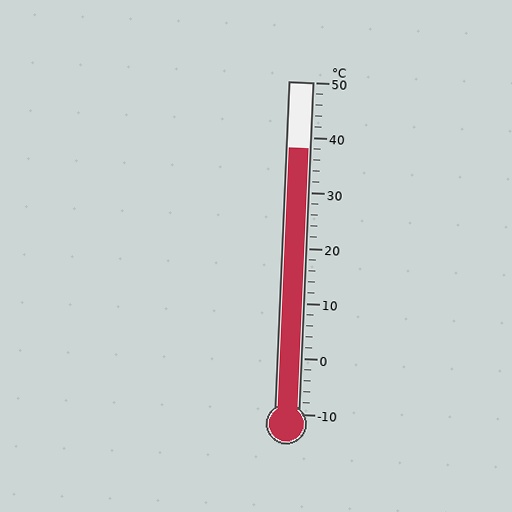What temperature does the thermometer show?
The thermometer shows approximately 38°C.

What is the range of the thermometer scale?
The thermometer scale ranges from -10°C to 50°C.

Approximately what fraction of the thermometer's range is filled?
The thermometer is filled to approximately 80% of its range.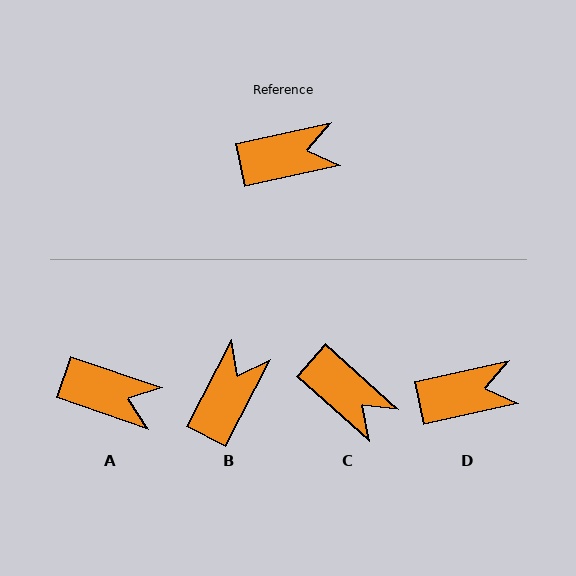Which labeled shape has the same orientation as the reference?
D.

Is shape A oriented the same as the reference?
No, it is off by about 31 degrees.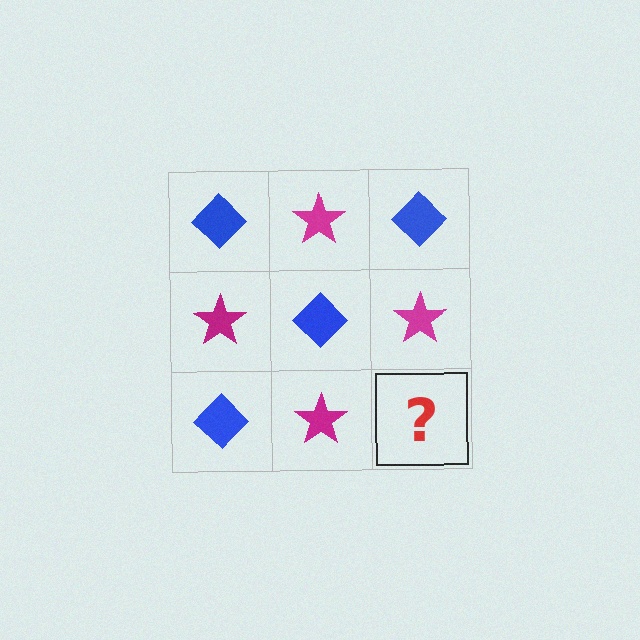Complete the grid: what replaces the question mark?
The question mark should be replaced with a blue diamond.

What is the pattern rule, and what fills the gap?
The rule is that it alternates blue diamond and magenta star in a checkerboard pattern. The gap should be filled with a blue diamond.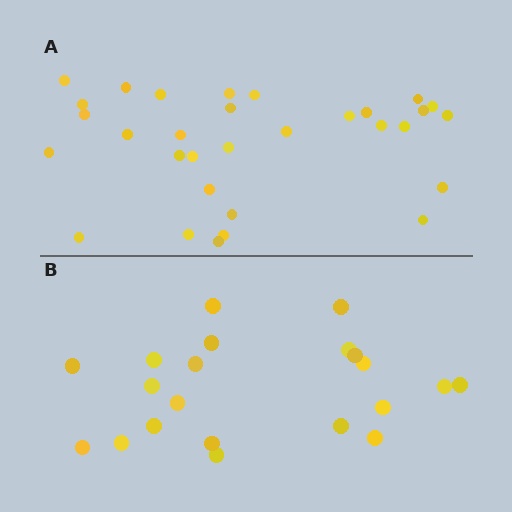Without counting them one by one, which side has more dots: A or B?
Region A (the top region) has more dots.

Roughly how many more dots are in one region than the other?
Region A has roughly 10 or so more dots than region B.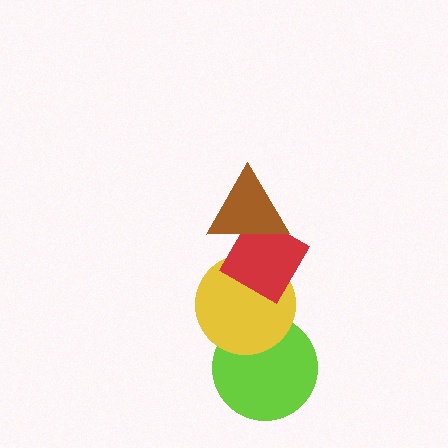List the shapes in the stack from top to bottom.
From top to bottom: the brown triangle, the red diamond, the yellow circle, the lime circle.